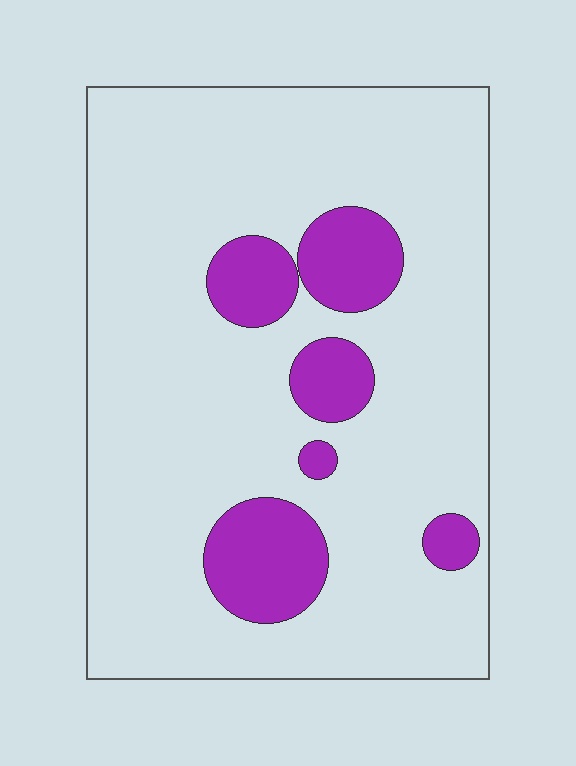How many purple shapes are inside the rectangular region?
6.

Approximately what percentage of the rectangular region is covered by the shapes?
Approximately 15%.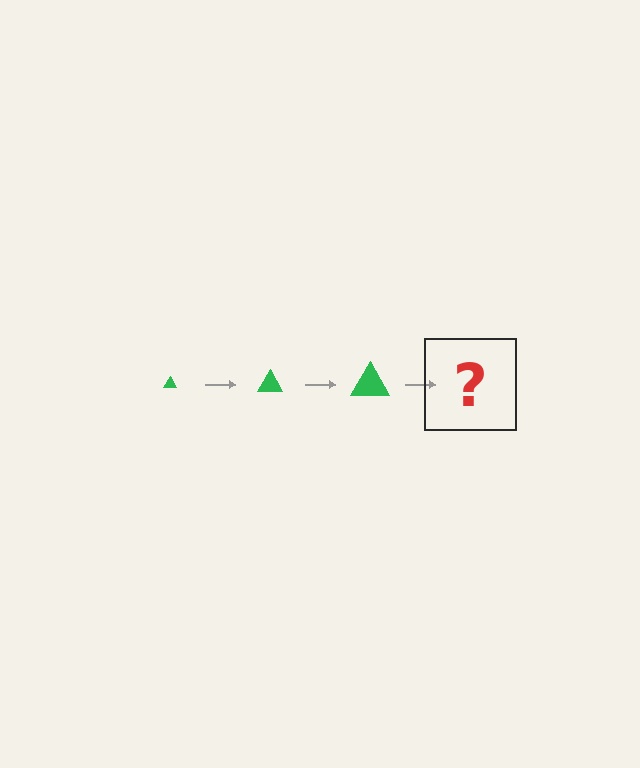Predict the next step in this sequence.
The next step is a green triangle, larger than the previous one.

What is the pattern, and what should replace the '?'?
The pattern is that the triangle gets progressively larger each step. The '?' should be a green triangle, larger than the previous one.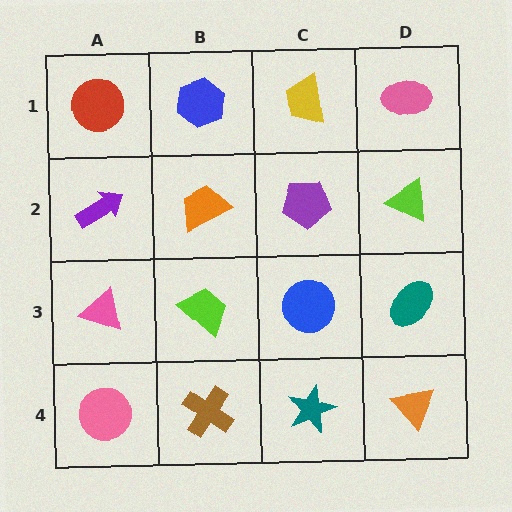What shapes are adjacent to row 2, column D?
A pink ellipse (row 1, column D), a teal ellipse (row 3, column D), a purple pentagon (row 2, column C).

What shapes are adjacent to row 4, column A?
A pink triangle (row 3, column A), a brown cross (row 4, column B).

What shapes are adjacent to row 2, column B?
A blue hexagon (row 1, column B), a lime trapezoid (row 3, column B), a purple arrow (row 2, column A), a purple pentagon (row 2, column C).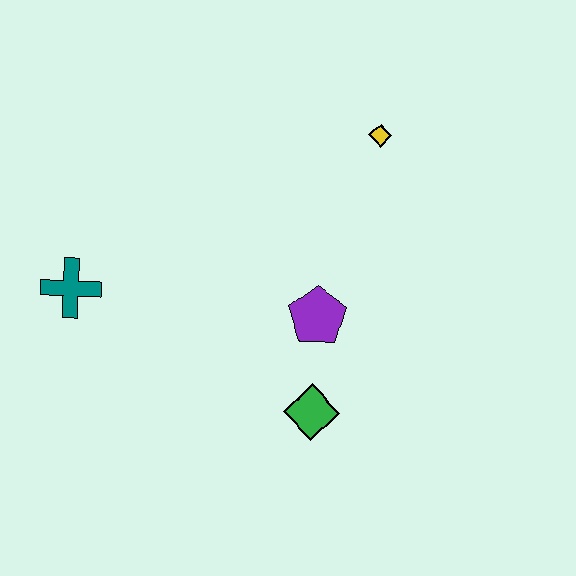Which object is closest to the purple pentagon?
The green diamond is closest to the purple pentagon.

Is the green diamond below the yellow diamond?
Yes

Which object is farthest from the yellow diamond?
The teal cross is farthest from the yellow diamond.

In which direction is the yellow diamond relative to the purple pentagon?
The yellow diamond is above the purple pentagon.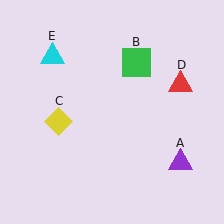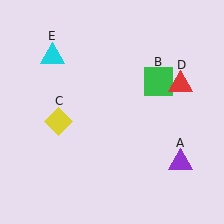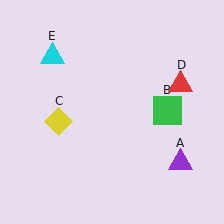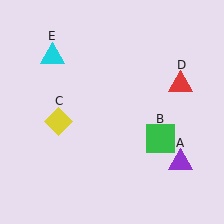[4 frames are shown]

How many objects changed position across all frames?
1 object changed position: green square (object B).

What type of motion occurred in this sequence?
The green square (object B) rotated clockwise around the center of the scene.